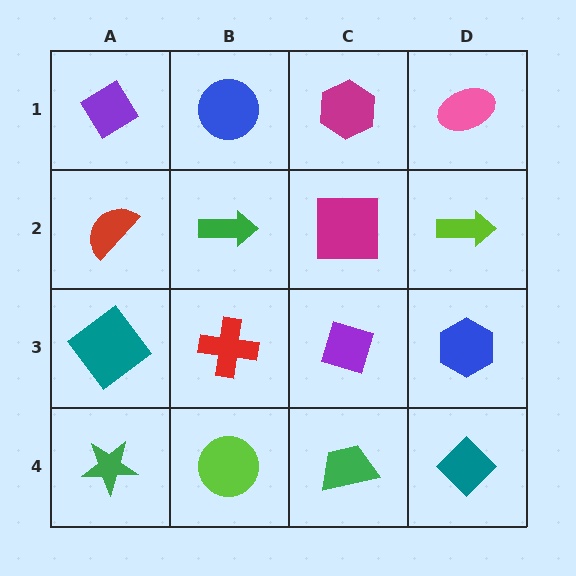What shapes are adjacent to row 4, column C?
A purple diamond (row 3, column C), a lime circle (row 4, column B), a teal diamond (row 4, column D).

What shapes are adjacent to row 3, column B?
A green arrow (row 2, column B), a lime circle (row 4, column B), a teal diamond (row 3, column A), a purple diamond (row 3, column C).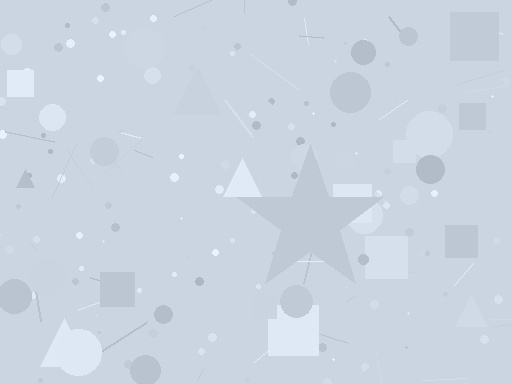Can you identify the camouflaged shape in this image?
The camouflaged shape is a star.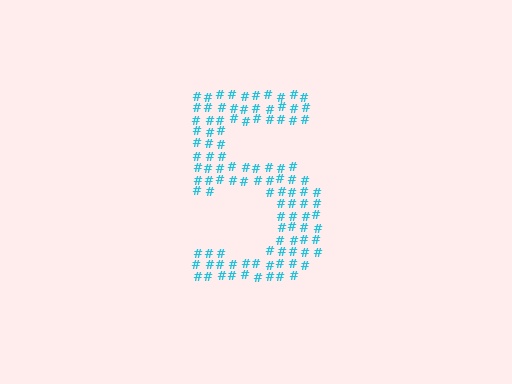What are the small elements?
The small elements are hash symbols.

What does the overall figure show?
The overall figure shows the digit 5.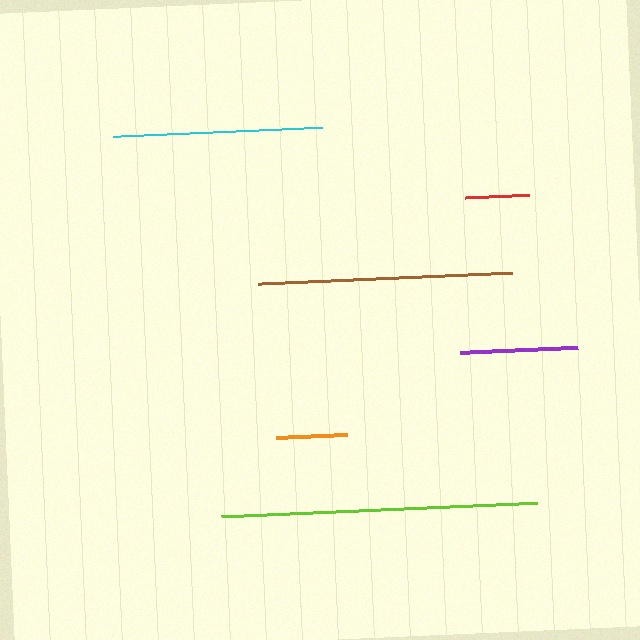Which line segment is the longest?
The lime line is the longest at approximately 317 pixels.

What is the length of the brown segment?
The brown segment is approximately 254 pixels long.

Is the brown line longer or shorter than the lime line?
The lime line is longer than the brown line.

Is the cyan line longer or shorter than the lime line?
The lime line is longer than the cyan line.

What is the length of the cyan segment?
The cyan segment is approximately 209 pixels long.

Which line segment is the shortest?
The red line is the shortest at approximately 64 pixels.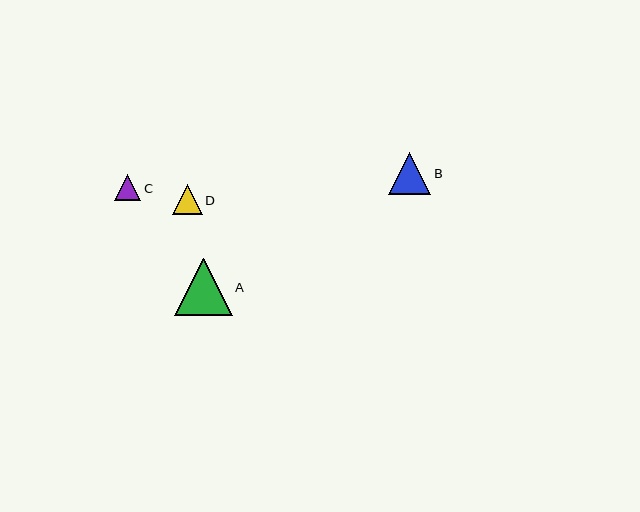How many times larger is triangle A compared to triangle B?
Triangle A is approximately 1.4 times the size of triangle B.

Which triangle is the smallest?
Triangle C is the smallest with a size of approximately 26 pixels.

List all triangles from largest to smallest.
From largest to smallest: A, B, D, C.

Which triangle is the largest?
Triangle A is the largest with a size of approximately 58 pixels.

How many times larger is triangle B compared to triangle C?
Triangle B is approximately 1.6 times the size of triangle C.